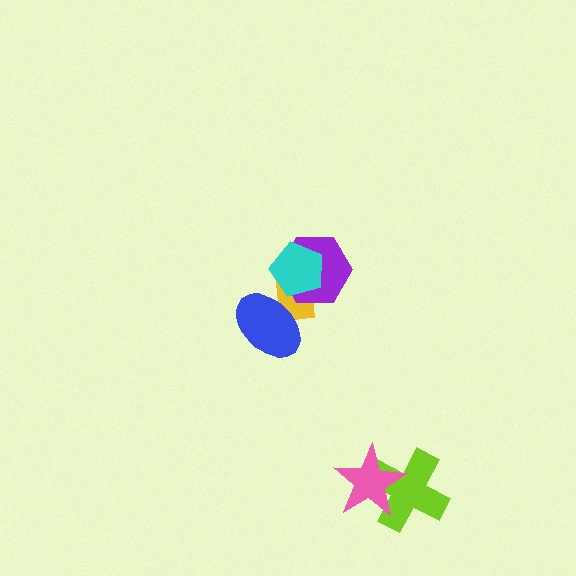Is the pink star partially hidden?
No, no other shape covers it.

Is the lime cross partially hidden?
Yes, it is partially covered by another shape.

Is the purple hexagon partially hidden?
Yes, it is partially covered by another shape.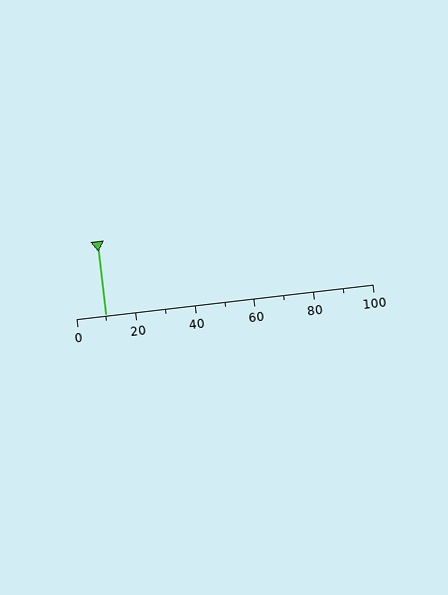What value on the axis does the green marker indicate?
The marker indicates approximately 10.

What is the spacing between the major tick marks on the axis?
The major ticks are spaced 20 apart.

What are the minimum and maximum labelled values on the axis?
The axis runs from 0 to 100.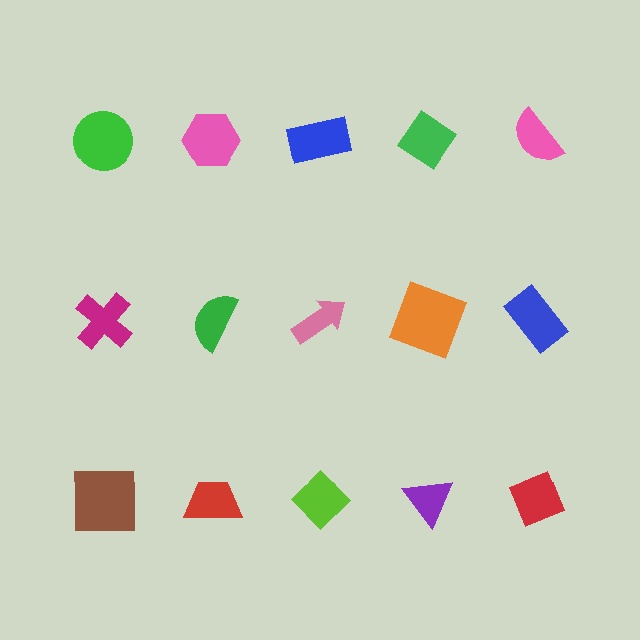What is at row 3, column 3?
A lime diamond.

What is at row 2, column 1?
A magenta cross.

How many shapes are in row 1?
5 shapes.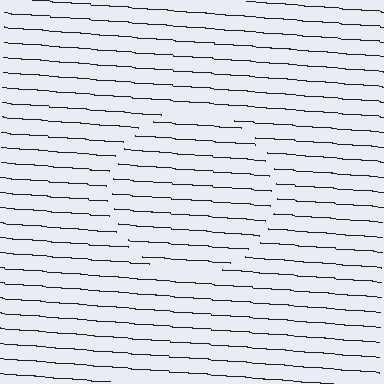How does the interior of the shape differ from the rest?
The interior of the shape contains the same grating, shifted by half a period — the contour is defined by the phase discontinuity where line-ends from the inner and outer gratings abut.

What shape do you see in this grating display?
An illusory circle. The interior of the shape contains the same grating, shifted by half a period — the contour is defined by the phase discontinuity where line-ends from the inner and outer gratings abut.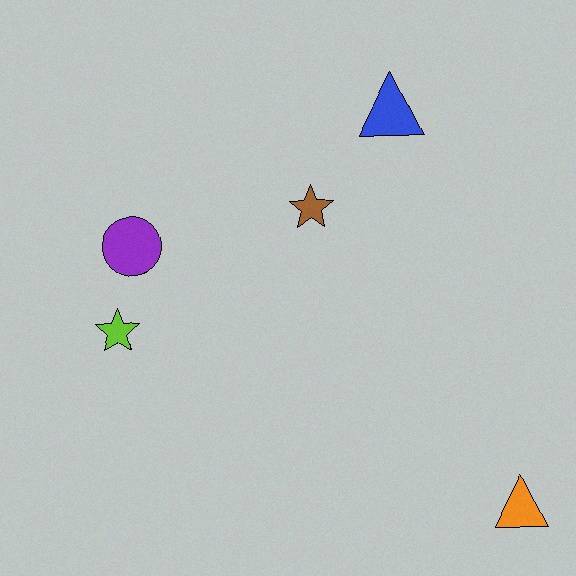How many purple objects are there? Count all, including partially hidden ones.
There is 1 purple object.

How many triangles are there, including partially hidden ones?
There are 2 triangles.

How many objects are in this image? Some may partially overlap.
There are 5 objects.